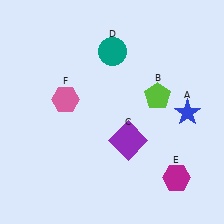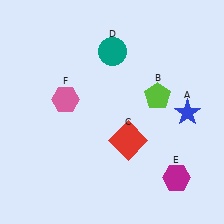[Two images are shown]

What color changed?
The square (C) changed from purple in Image 1 to red in Image 2.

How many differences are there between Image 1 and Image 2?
There is 1 difference between the two images.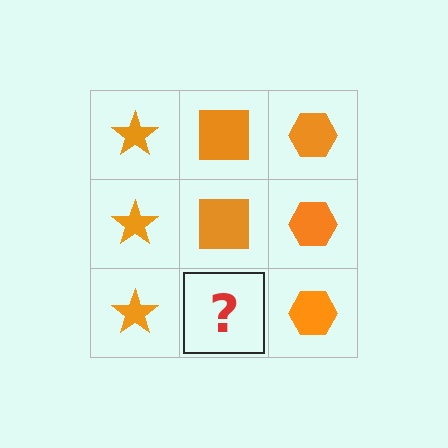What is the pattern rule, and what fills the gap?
The rule is that each column has a consistent shape. The gap should be filled with an orange square.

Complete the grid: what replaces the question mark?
The question mark should be replaced with an orange square.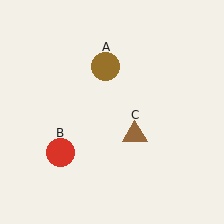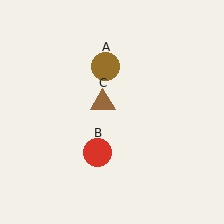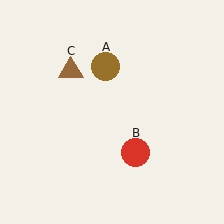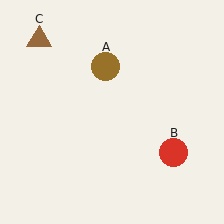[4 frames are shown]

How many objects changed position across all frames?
2 objects changed position: red circle (object B), brown triangle (object C).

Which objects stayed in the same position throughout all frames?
Brown circle (object A) remained stationary.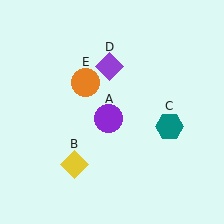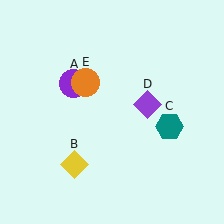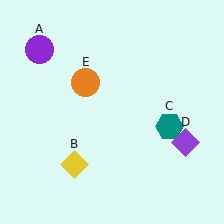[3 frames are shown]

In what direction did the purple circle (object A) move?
The purple circle (object A) moved up and to the left.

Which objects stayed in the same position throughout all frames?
Yellow diamond (object B) and teal hexagon (object C) and orange circle (object E) remained stationary.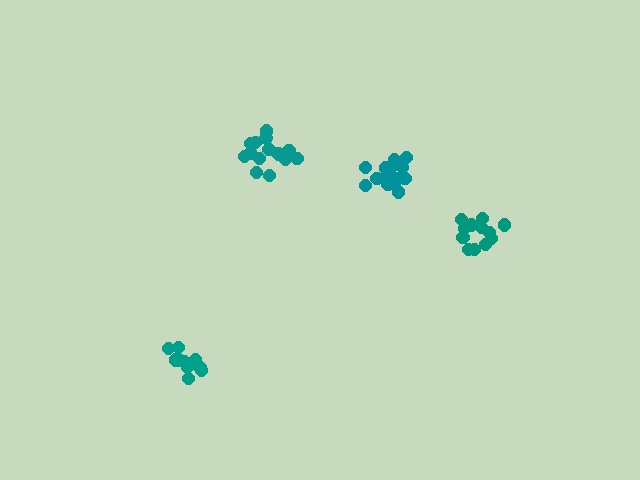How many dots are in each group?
Group 1: 15 dots, Group 2: 13 dots, Group 3: 14 dots, Group 4: 10 dots (52 total).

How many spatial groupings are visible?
There are 4 spatial groupings.